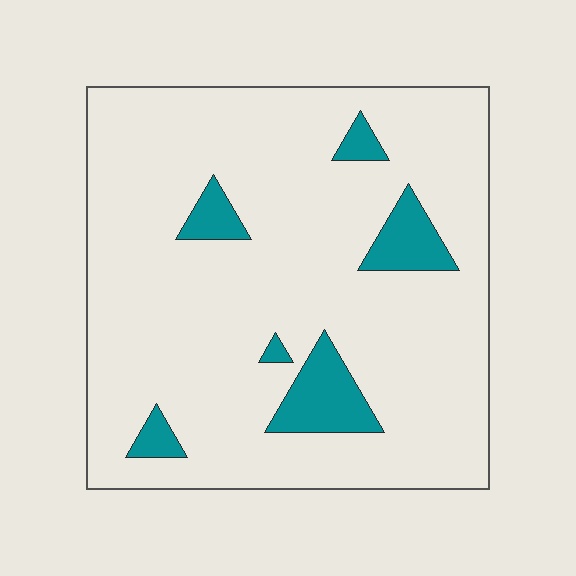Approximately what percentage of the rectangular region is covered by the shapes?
Approximately 10%.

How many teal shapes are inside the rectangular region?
6.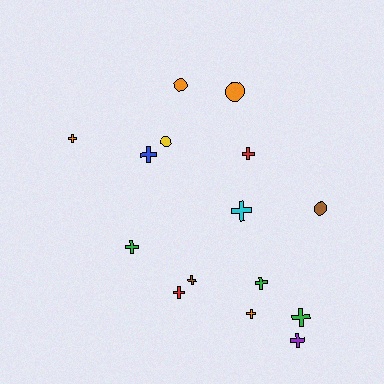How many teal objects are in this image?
There are no teal objects.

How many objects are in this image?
There are 15 objects.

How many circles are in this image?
There are 4 circles.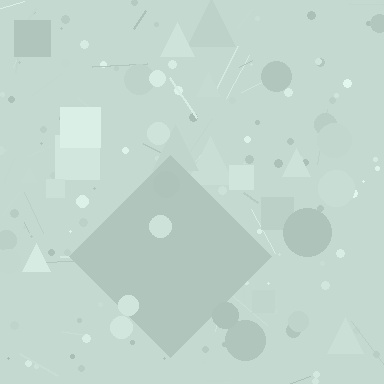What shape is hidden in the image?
A diamond is hidden in the image.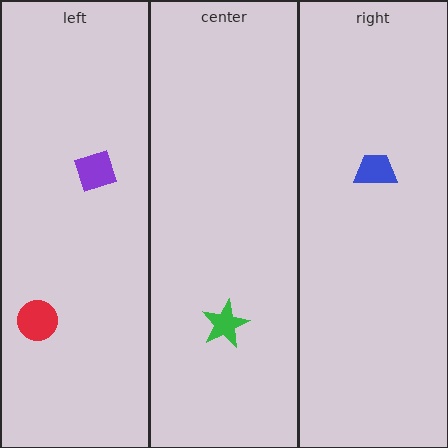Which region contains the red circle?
The left region.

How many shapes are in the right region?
1.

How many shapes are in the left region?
2.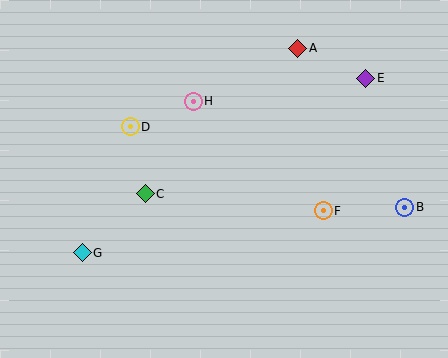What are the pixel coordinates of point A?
Point A is at (298, 48).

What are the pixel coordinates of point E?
Point E is at (366, 78).